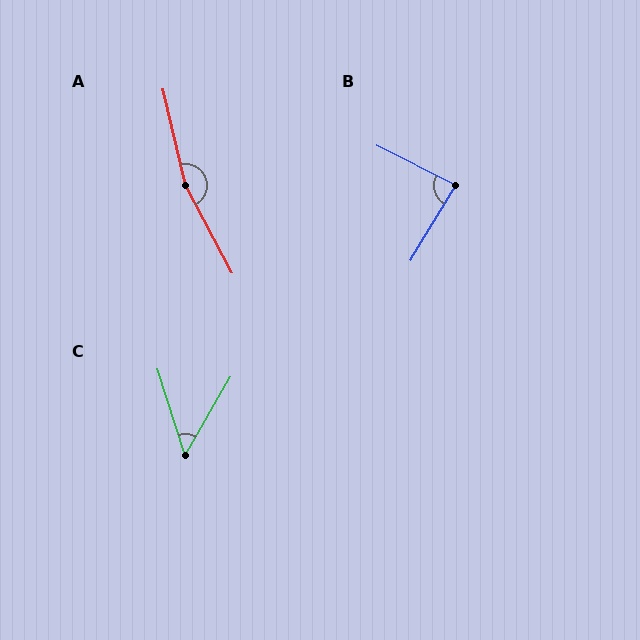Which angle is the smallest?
C, at approximately 47 degrees.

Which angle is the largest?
A, at approximately 165 degrees.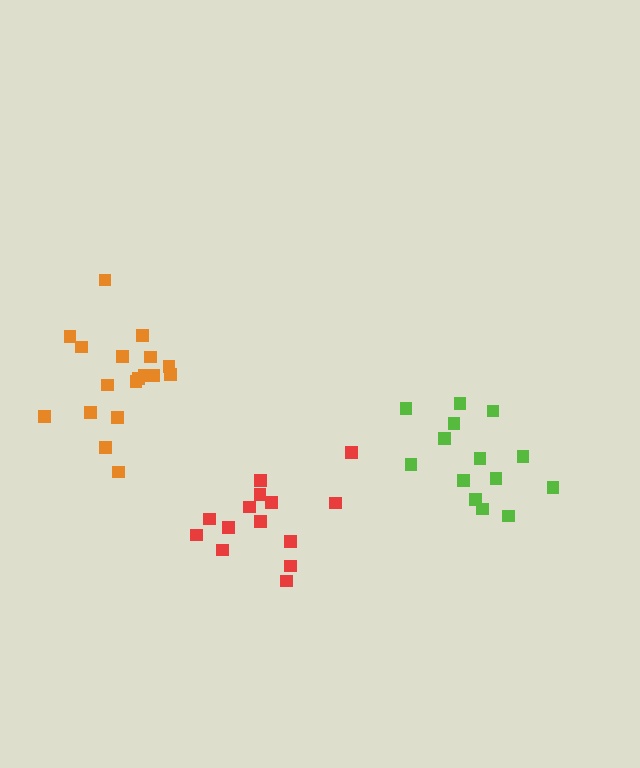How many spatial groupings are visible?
There are 3 spatial groupings.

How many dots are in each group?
Group 1: 14 dots, Group 2: 14 dots, Group 3: 18 dots (46 total).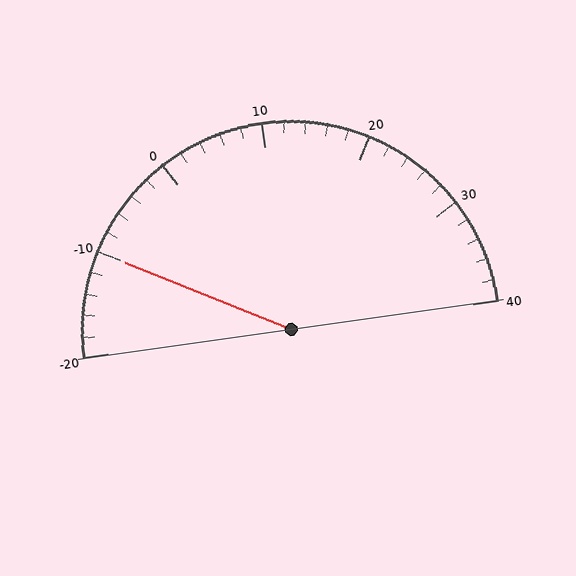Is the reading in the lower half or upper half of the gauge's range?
The reading is in the lower half of the range (-20 to 40).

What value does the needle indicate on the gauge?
The needle indicates approximately -10.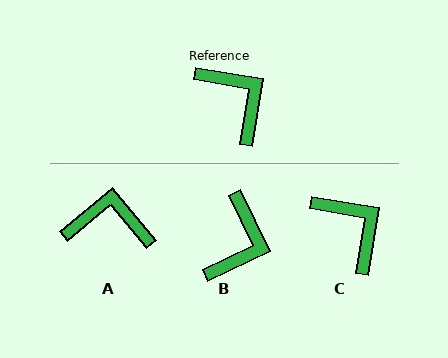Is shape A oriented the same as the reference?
No, it is off by about 49 degrees.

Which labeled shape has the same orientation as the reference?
C.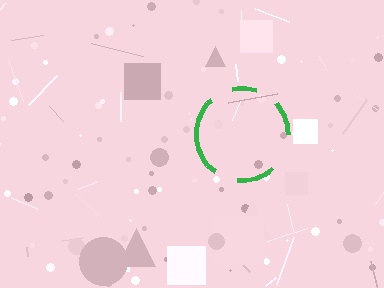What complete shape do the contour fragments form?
The contour fragments form a circle.